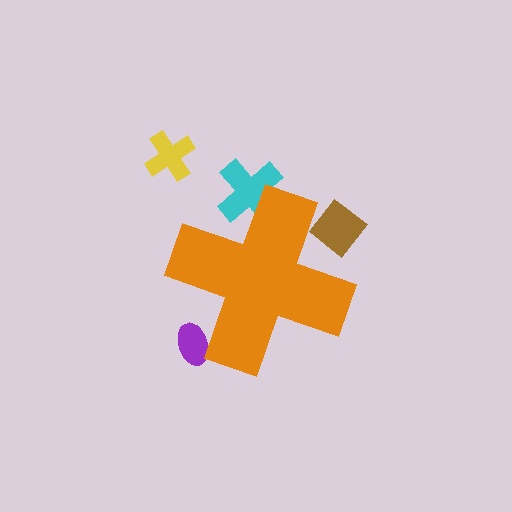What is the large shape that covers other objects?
An orange cross.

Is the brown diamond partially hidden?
Yes, the brown diamond is partially hidden behind the orange cross.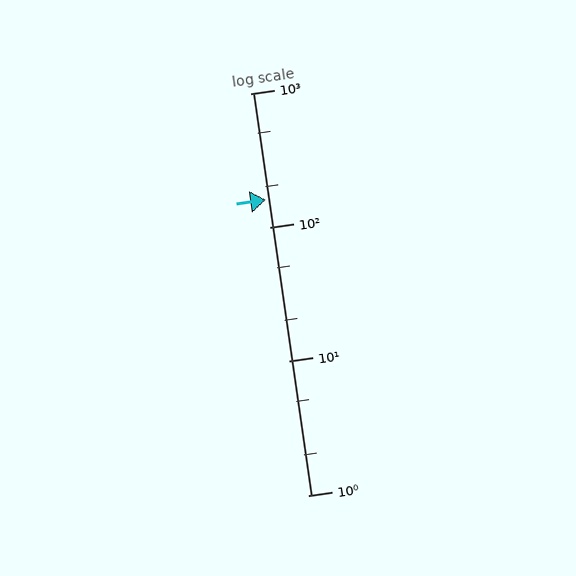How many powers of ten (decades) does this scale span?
The scale spans 3 decades, from 1 to 1000.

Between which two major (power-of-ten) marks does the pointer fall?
The pointer is between 100 and 1000.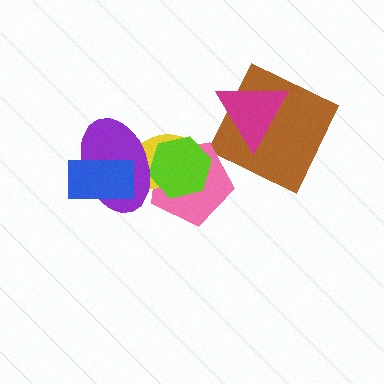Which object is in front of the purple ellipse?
The blue rectangle is in front of the purple ellipse.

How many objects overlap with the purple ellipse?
4 objects overlap with the purple ellipse.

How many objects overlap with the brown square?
1 object overlaps with the brown square.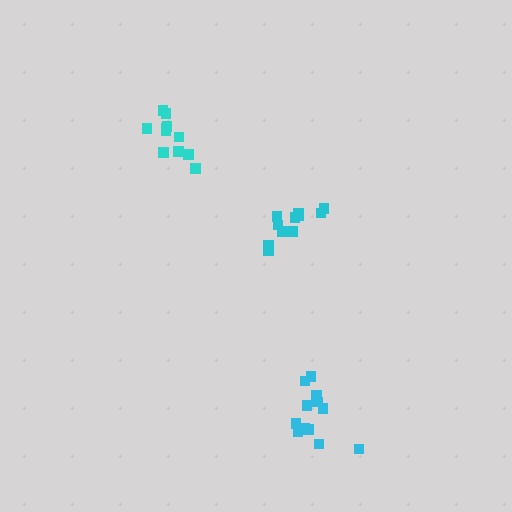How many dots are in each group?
Group 1: 12 dots, Group 2: 11 dots, Group 3: 11 dots (34 total).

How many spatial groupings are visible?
There are 3 spatial groupings.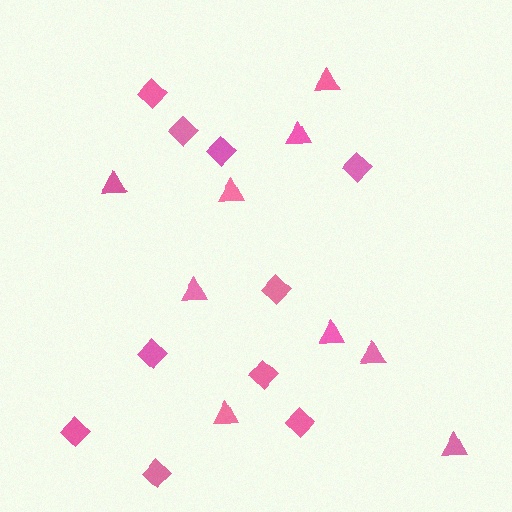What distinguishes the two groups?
There are 2 groups: one group of triangles (9) and one group of diamonds (10).